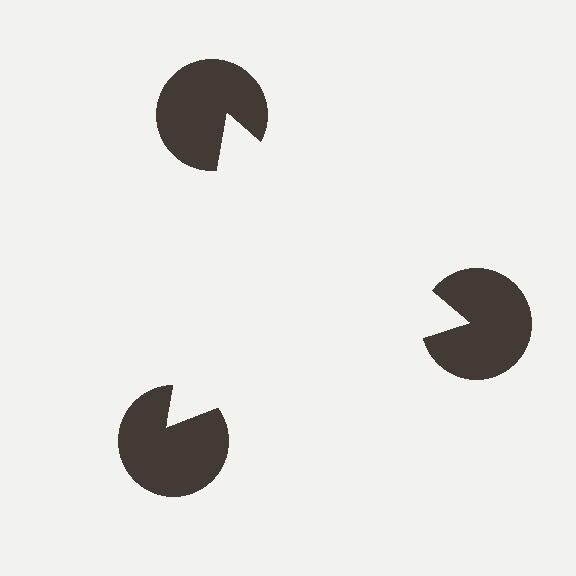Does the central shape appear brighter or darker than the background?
It typically appears slightly brighter than the background, even though no actual brightness change is drawn.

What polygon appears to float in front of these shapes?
An illusory triangle — its edges are inferred from the aligned wedge cuts in the pac-man discs, not physically drawn.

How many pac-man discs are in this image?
There are 3 — one at each vertex of the illusory triangle.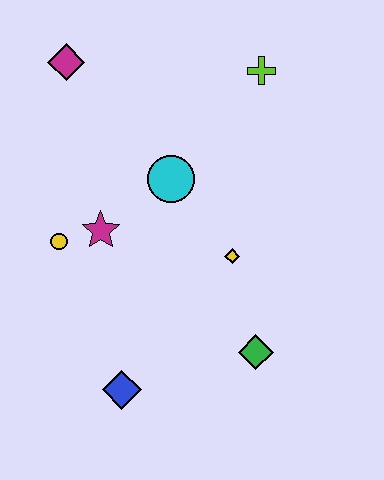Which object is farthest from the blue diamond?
The lime cross is farthest from the blue diamond.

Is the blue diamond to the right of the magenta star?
Yes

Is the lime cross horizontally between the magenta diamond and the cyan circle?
No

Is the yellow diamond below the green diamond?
No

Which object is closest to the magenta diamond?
The cyan circle is closest to the magenta diamond.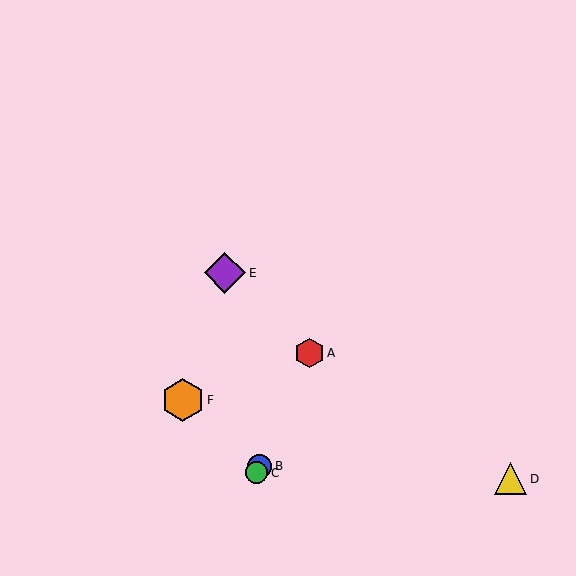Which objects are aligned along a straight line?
Objects A, B, C are aligned along a straight line.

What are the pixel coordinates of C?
Object C is at (257, 473).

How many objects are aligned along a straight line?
3 objects (A, B, C) are aligned along a straight line.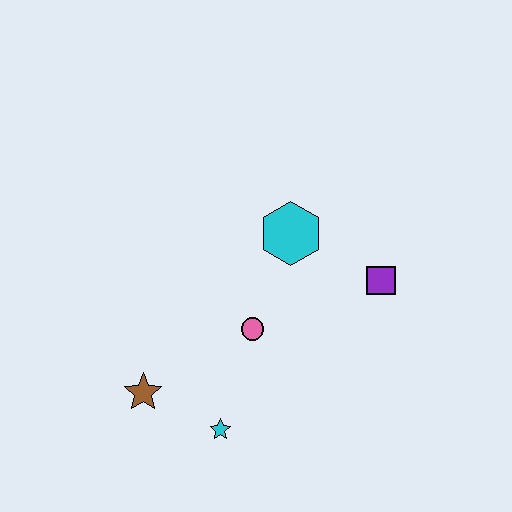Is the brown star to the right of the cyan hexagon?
No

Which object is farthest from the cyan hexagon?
The brown star is farthest from the cyan hexagon.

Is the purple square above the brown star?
Yes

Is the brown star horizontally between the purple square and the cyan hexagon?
No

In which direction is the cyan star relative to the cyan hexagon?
The cyan star is below the cyan hexagon.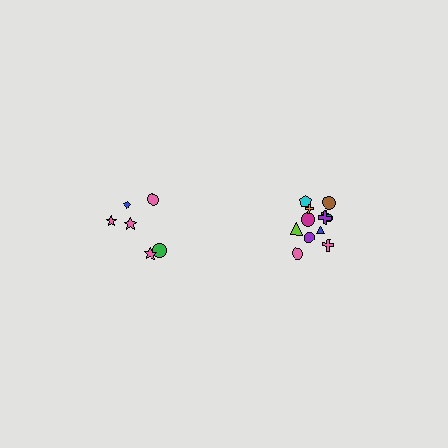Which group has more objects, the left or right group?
The right group.